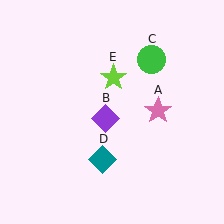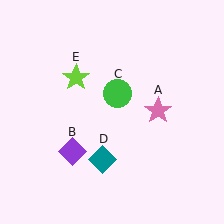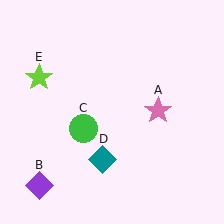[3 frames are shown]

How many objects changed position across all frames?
3 objects changed position: purple diamond (object B), green circle (object C), lime star (object E).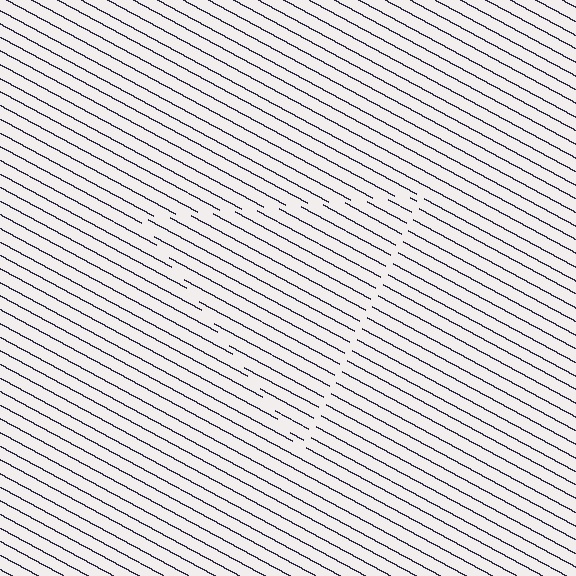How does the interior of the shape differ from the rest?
The interior of the shape contains the same grating, shifted by half a period — the contour is defined by the phase discontinuity where line-ends from the inner and outer gratings abut.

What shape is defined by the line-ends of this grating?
An illusory triangle. The interior of the shape contains the same grating, shifted by half a period — the contour is defined by the phase discontinuity where line-ends from the inner and outer gratings abut.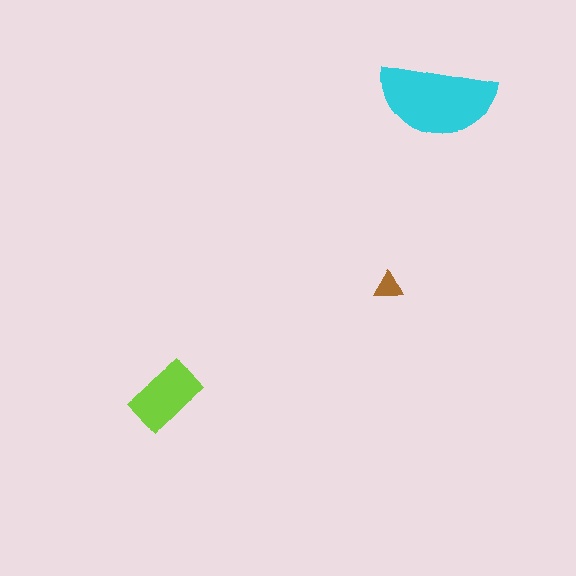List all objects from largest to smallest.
The cyan semicircle, the lime rectangle, the brown triangle.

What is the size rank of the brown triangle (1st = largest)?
3rd.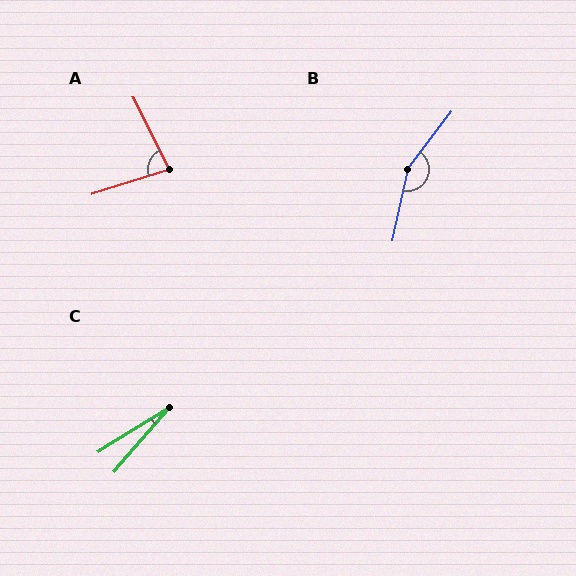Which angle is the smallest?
C, at approximately 17 degrees.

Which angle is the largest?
B, at approximately 155 degrees.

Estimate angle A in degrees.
Approximately 81 degrees.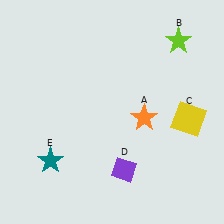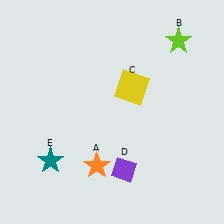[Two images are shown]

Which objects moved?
The objects that moved are: the orange star (A), the yellow square (C).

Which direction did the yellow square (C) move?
The yellow square (C) moved left.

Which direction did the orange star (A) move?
The orange star (A) moved down.